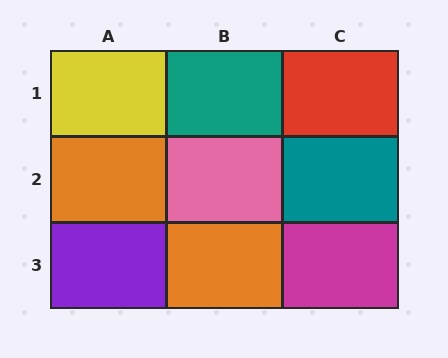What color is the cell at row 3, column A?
Purple.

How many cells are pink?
1 cell is pink.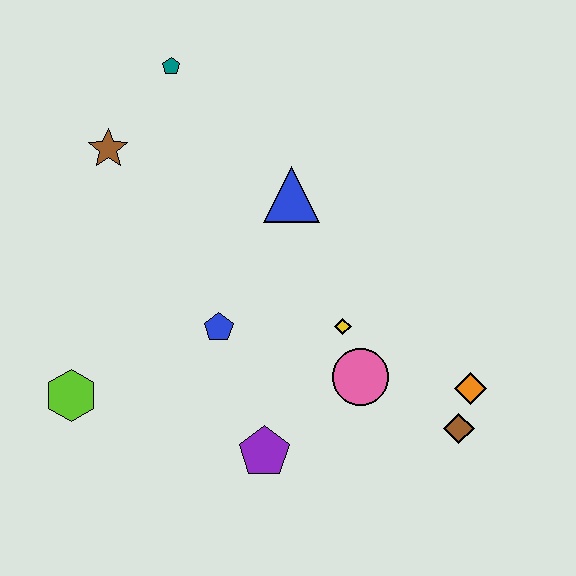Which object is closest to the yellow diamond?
The pink circle is closest to the yellow diamond.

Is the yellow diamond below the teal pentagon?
Yes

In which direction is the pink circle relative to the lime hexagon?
The pink circle is to the right of the lime hexagon.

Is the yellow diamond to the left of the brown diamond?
Yes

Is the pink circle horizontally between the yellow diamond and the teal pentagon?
No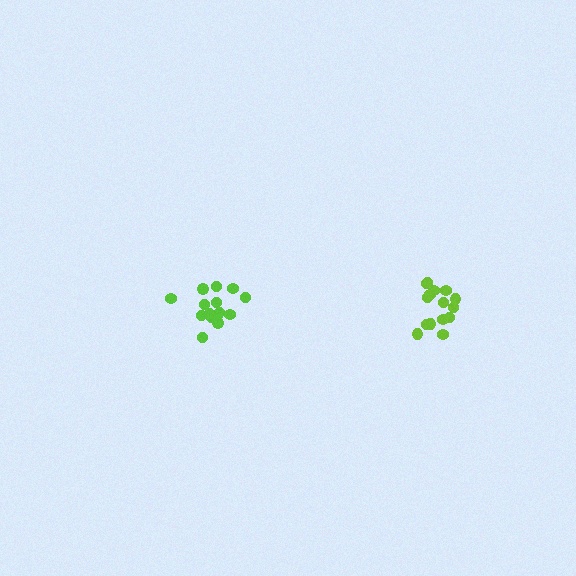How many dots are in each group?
Group 1: 16 dots, Group 2: 15 dots (31 total).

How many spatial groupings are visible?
There are 2 spatial groupings.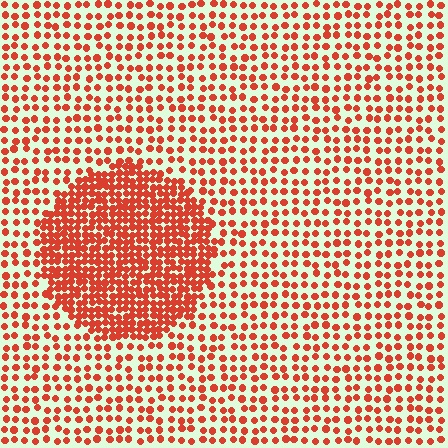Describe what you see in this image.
The image contains small red elements arranged at two different densities. A circle-shaped region is visible where the elements are more densely packed than the surrounding area.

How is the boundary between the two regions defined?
The boundary is defined by a change in element density (approximately 2.3x ratio). All elements are the same color, size, and shape.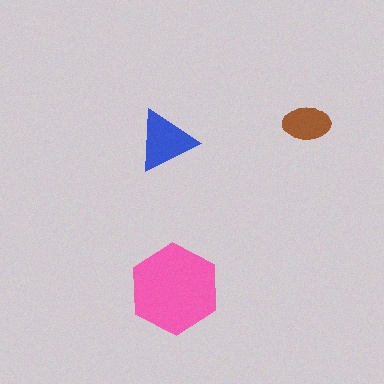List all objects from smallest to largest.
The brown ellipse, the blue triangle, the pink hexagon.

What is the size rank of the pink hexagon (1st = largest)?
1st.